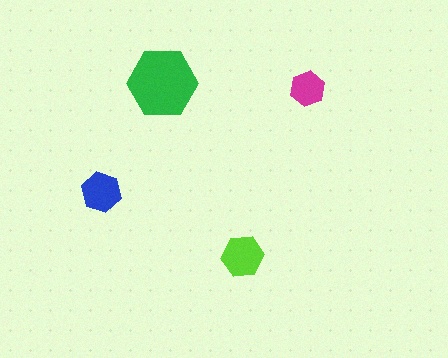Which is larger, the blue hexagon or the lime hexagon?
The lime one.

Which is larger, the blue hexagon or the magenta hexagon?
The blue one.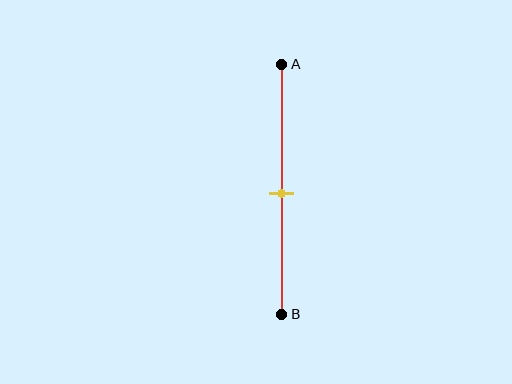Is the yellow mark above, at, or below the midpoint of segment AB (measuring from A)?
The yellow mark is approximately at the midpoint of segment AB.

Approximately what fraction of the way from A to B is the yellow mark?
The yellow mark is approximately 50% of the way from A to B.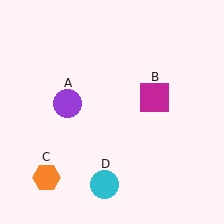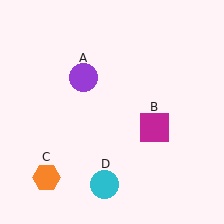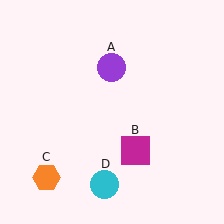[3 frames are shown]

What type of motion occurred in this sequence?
The purple circle (object A), magenta square (object B) rotated clockwise around the center of the scene.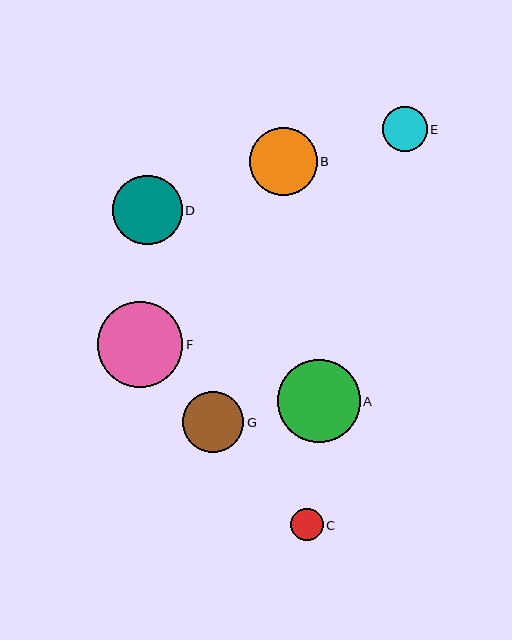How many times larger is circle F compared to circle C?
Circle F is approximately 2.6 times the size of circle C.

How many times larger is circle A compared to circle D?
Circle A is approximately 1.2 times the size of circle D.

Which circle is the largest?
Circle F is the largest with a size of approximately 86 pixels.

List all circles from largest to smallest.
From largest to smallest: F, A, D, B, G, E, C.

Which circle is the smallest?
Circle C is the smallest with a size of approximately 32 pixels.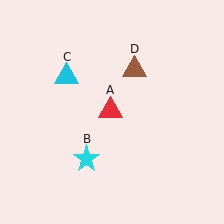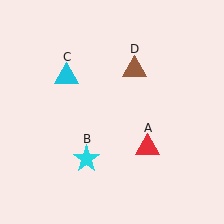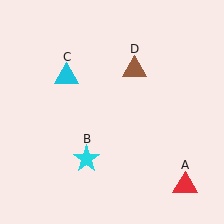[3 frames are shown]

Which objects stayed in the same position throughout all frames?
Cyan star (object B) and cyan triangle (object C) and brown triangle (object D) remained stationary.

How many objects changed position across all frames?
1 object changed position: red triangle (object A).